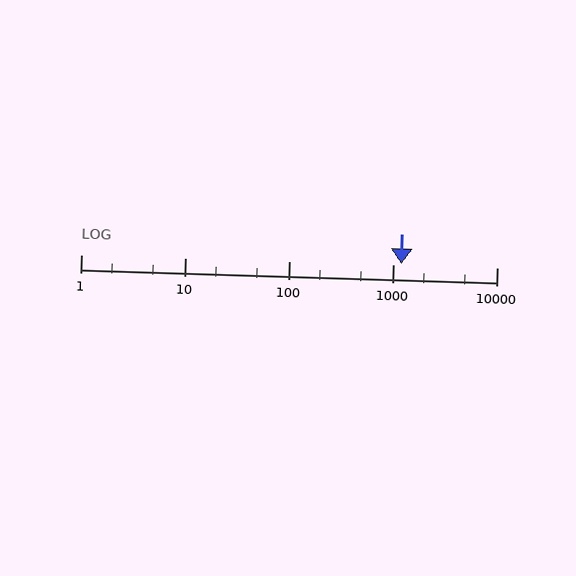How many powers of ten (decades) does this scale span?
The scale spans 4 decades, from 1 to 10000.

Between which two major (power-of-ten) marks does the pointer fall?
The pointer is between 1000 and 10000.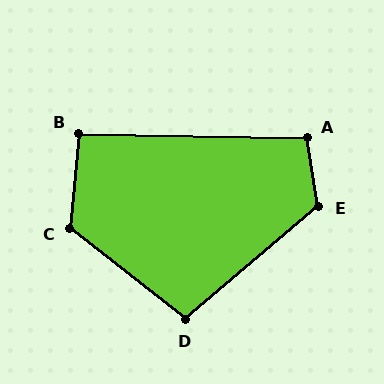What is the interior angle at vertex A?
Approximately 100 degrees (obtuse).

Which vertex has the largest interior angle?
C, at approximately 123 degrees.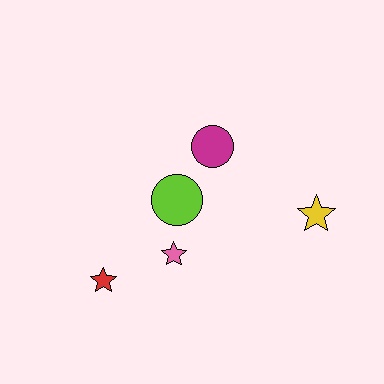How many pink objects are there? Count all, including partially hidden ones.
There is 1 pink object.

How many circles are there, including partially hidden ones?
There are 2 circles.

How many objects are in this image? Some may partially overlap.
There are 5 objects.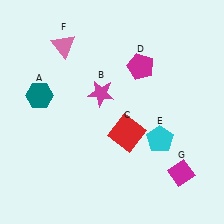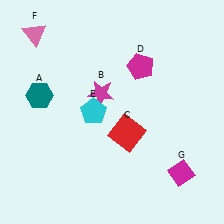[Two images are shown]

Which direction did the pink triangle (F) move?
The pink triangle (F) moved left.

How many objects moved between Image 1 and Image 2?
2 objects moved between the two images.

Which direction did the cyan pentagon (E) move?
The cyan pentagon (E) moved left.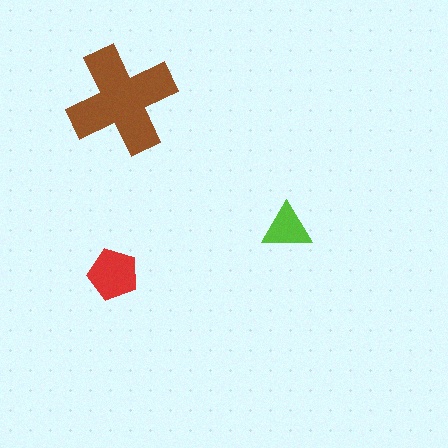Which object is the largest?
The brown cross.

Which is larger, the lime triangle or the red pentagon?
The red pentagon.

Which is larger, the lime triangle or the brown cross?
The brown cross.